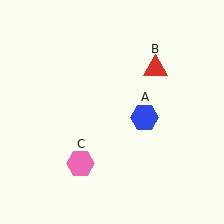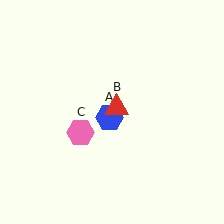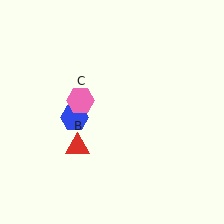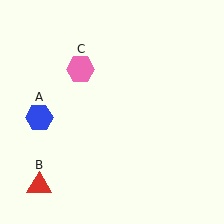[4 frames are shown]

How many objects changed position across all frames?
3 objects changed position: blue hexagon (object A), red triangle (object B), pink hexagon (object C).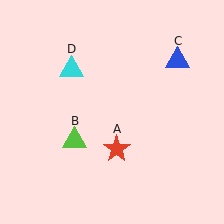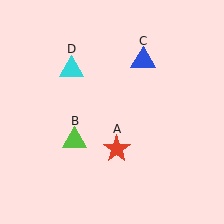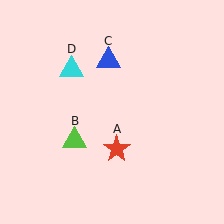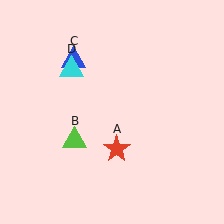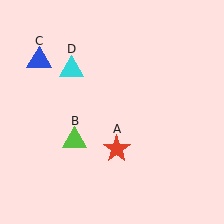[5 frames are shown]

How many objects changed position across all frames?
1 object changed position: blue triangle (object C).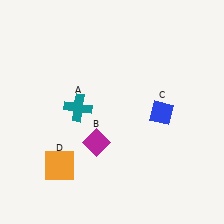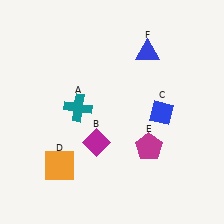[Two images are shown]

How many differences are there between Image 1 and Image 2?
There are 2 differences between the two images.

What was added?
A magenta pentagon (E), a blue triangle (F) were added in Image 2.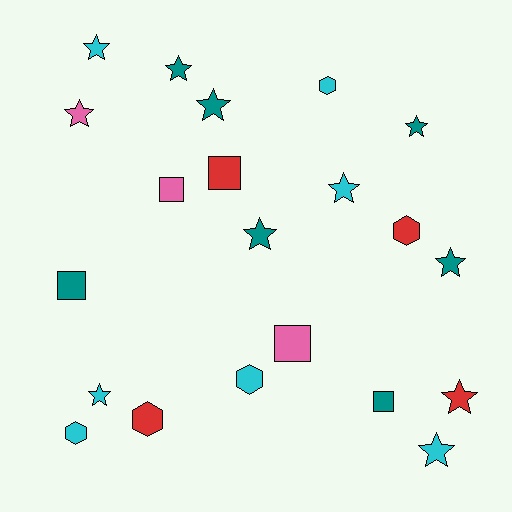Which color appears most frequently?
Cyan, with 7 objects.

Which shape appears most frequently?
Star, with 11 objects.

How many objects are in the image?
There are 21 objects.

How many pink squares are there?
There are 2 pink squares.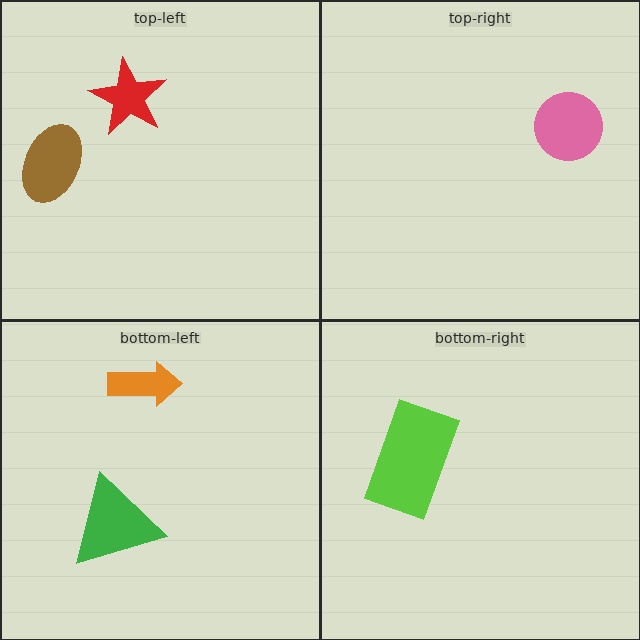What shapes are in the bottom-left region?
The orange arrow, the green triangle.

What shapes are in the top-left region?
The red star, the brown ellipse.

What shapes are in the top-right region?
The pink circle.